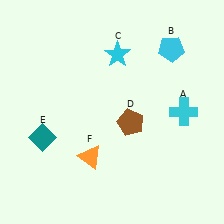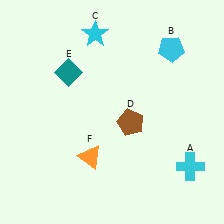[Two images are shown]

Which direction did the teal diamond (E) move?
The teal diamond (E) moved up.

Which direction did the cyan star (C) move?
The cyan star (C) moved left.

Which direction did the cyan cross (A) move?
The cyan cross (A) moved down.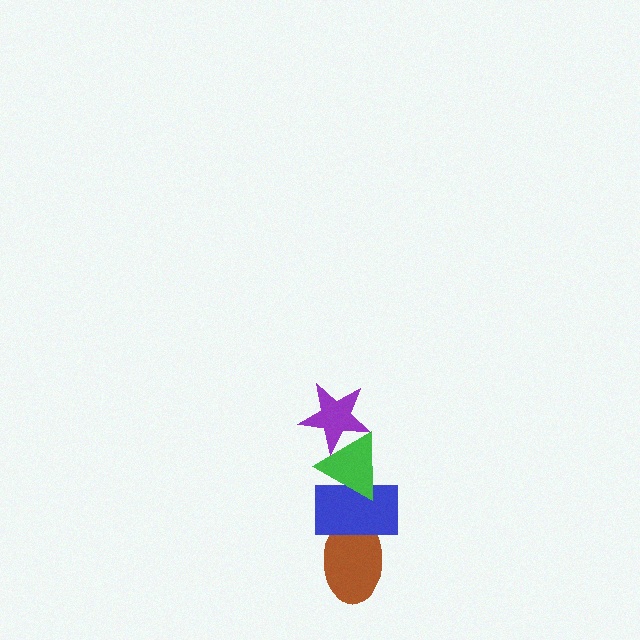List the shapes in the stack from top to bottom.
From top to bottom: the purple star, the green triangle, the blue rectangle, the brown ellipse.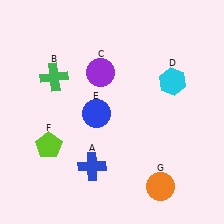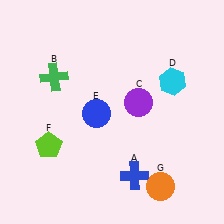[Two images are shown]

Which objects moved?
The objects that moved are: the blue cross (A), the purple circle (C).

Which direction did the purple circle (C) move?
The purple circle (C) moved right.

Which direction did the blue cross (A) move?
The blue cross (A) moved right.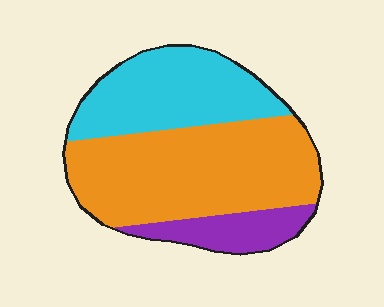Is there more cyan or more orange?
Orange.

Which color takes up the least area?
Purple, at roughly 15%.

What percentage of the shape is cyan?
Cyan covers about 35% of the shape.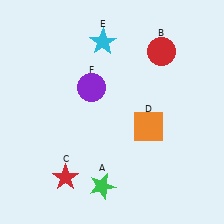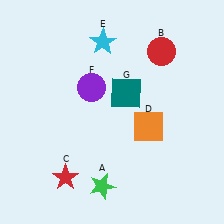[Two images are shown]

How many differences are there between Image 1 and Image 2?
There is 1 difference between the two images.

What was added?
A teal square (G) was added in Image 2.